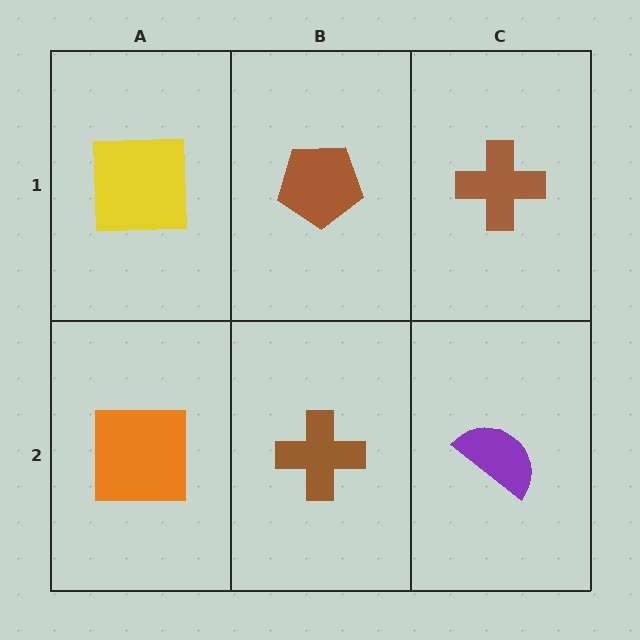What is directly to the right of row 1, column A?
A brown pentagon.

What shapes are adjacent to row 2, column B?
A brown pentagon (row 1, column B), an orange square (row 2, column A), a purple semicircle (row 2, column C).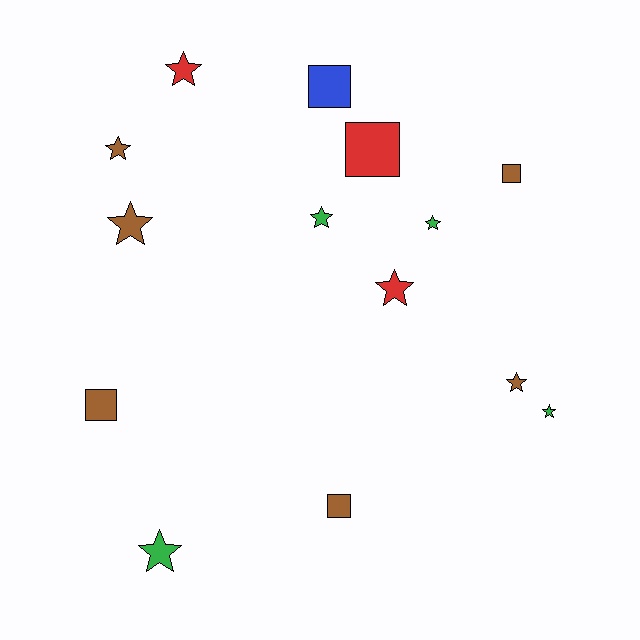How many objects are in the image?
There are 14 objects.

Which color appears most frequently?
Brown, with 6 objects.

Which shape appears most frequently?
Star, with 9 objects.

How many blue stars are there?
There are no blue stars.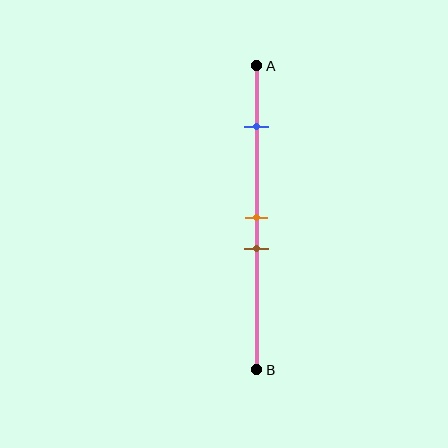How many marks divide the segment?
There are 3 marks dividing the segment.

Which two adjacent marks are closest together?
The orange and brown marks are the closest adjacent pair.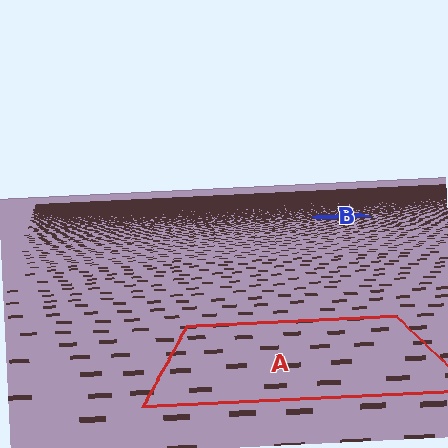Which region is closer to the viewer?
Region A is closer. The texture elements there are larger and more spread out.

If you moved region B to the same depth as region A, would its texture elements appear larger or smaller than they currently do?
They would appear larger. At a closer depth, the same texture elements are projected at a bigger on-screen size.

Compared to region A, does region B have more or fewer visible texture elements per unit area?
Region B has more texture elements per unit area — they are packed more densely because it is farther away.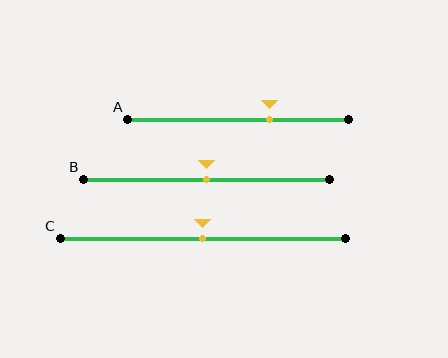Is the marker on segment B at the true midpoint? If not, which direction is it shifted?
Yes, the marker on segment B is at the true midpoint.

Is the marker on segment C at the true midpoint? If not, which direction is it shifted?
Yes, the marker on segment C is at the true midpoint.